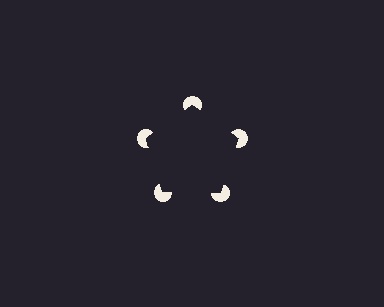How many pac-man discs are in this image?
There are 5 — one at each vertex of the illusory pentagon.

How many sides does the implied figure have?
5 sides.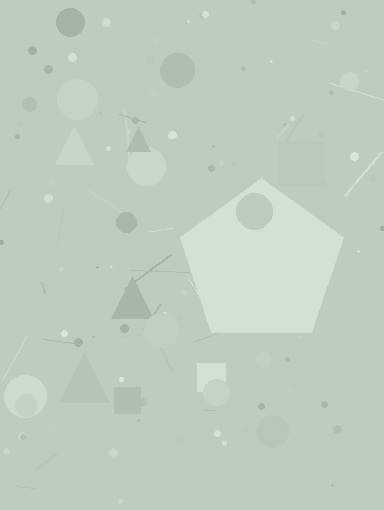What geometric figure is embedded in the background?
A pentagon is embedded in the background.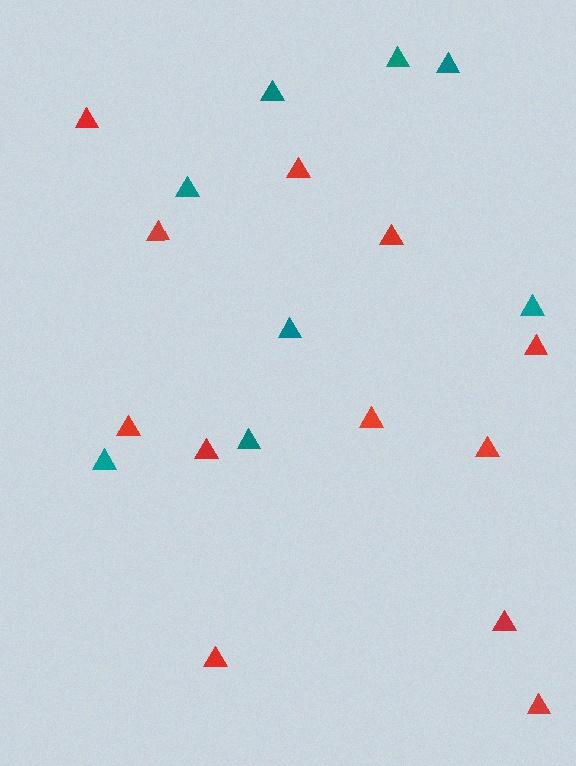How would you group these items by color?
There are 2 groups: one group of teal triangles (8) and one group of red triangles (12).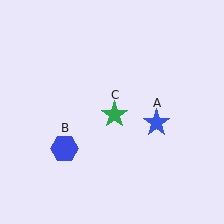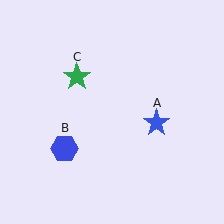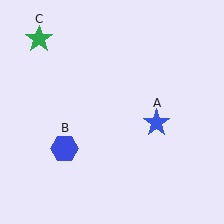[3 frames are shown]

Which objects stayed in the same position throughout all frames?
Blue star (object A) and blue hexagon (object B) remained stationary.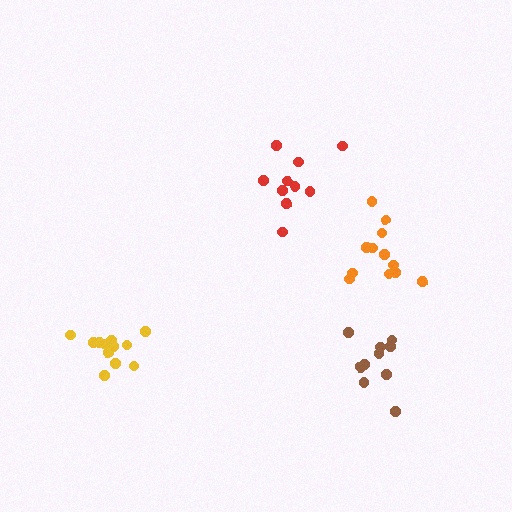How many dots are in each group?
Group 1: 10 dots, Group 2: 12 dots, Group 3: 10 dots, Group 4: 12 dots (44 total).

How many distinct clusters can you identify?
There are 4 distinct clusters.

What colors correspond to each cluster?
The clusters are colored: red, yellow, brown, orange.